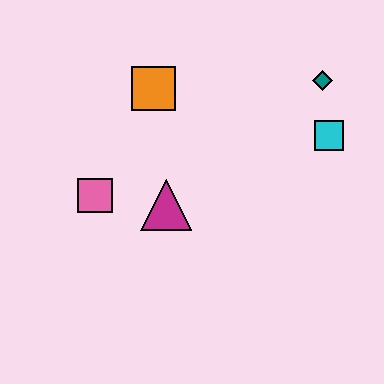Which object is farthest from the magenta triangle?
The teal diamond is farthest from the magenta triangle.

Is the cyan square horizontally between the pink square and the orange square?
No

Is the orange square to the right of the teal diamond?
No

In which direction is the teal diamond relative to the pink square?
The teal diamond is to the right of the pink square.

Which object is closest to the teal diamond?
The cyan square is closest to the teal diamond.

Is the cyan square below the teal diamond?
Yes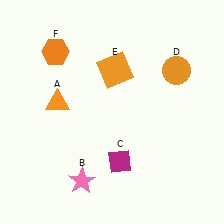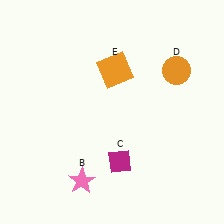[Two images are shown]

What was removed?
The orange triangle (A), the orange hexagon (F) were removed in Image 2.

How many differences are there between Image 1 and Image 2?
There are 2 differences between the two images.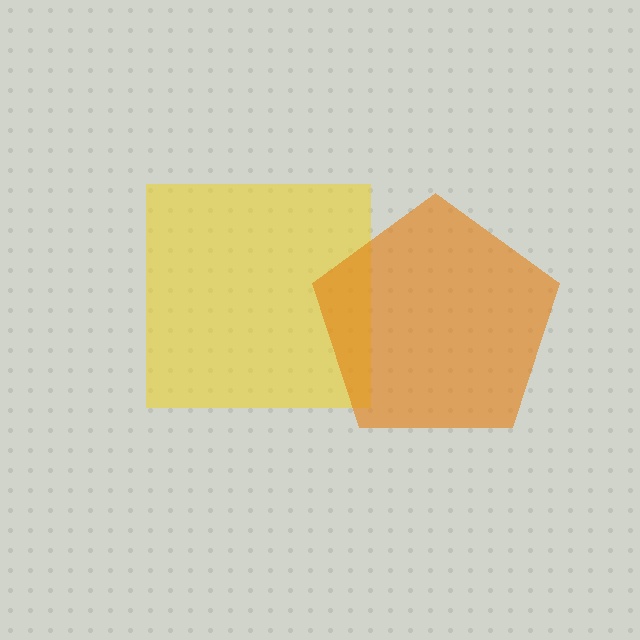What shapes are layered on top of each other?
The layered shapes are: a yellow square, an orange pentagon.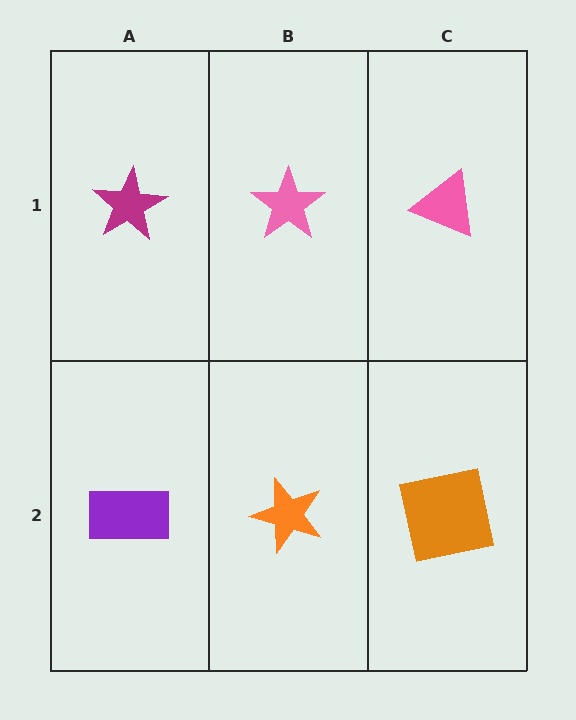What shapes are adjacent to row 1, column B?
An orange star (row 2, column B), a magenta star (row 1, column A), a pink triangle (row 1, column C).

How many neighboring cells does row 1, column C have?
2.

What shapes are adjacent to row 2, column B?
A pink star (row 1, column B), a purple rectangle (row 2, column A), an orange square (row 2, column C).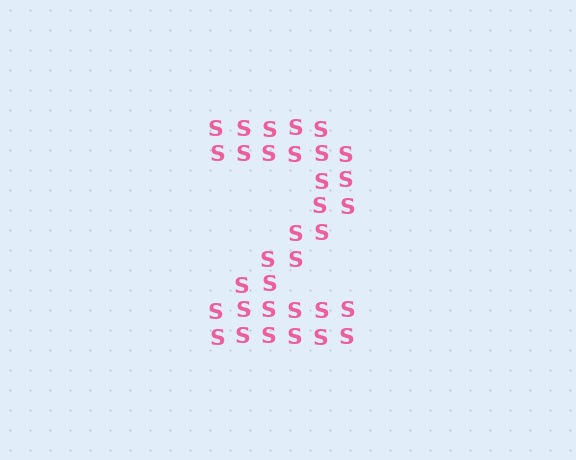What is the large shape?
The large shape is the digit 2.